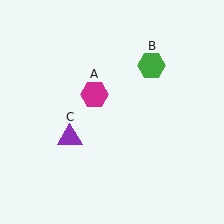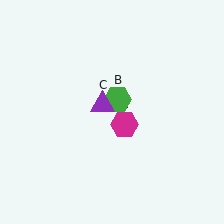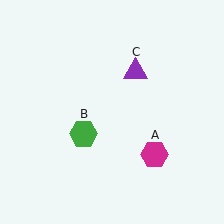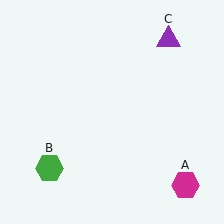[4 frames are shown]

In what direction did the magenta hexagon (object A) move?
The magenta hexagon (object A) moved down and to the right.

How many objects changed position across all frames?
3 objects changed position: magenta hexagon (object A), green hexagon (object B), purple triangle (object C).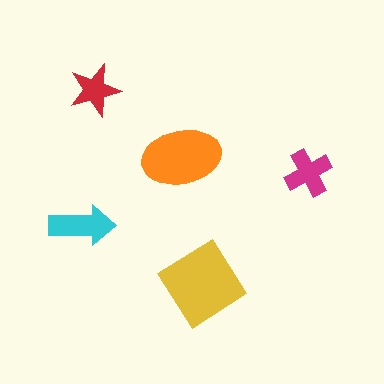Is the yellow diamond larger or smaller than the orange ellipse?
Larger.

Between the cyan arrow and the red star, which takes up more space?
The cyan arrow.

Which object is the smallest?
The red star.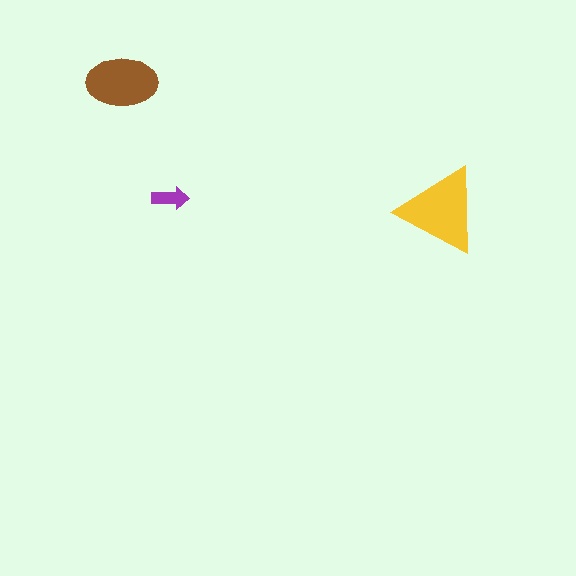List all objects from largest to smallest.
The yellow triangle, the brown ellipse, the purple arrow.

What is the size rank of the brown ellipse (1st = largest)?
2nd.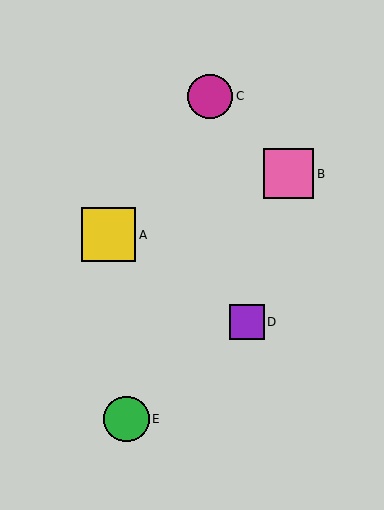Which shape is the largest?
The yellow square (labeled A) is the largest.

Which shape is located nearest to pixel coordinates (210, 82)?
The magenta circle (labeled C) at (210, 96) is nearest to that location.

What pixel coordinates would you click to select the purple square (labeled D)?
Click at (247, 322) to select the purple square D.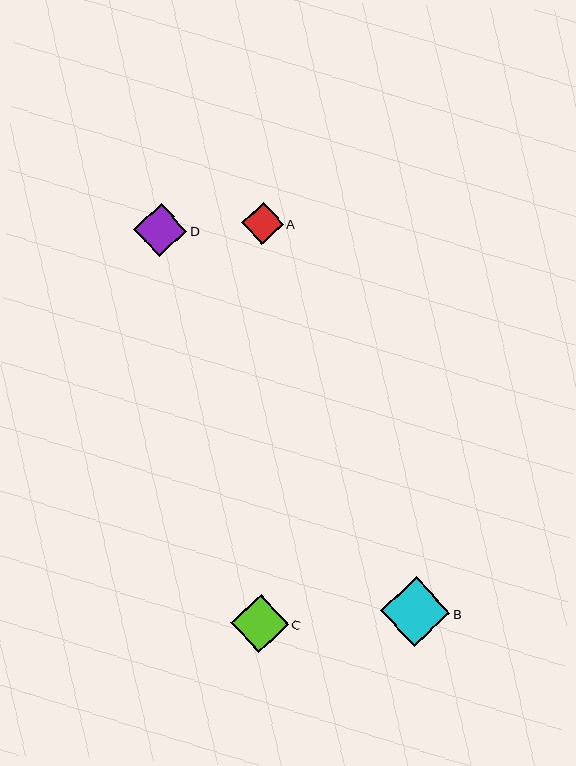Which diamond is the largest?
Diamond B is the largest with a size of approximately 69 pixels.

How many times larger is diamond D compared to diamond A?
Diamond D is approximately 1.3 times the size of diamond A.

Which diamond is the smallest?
Diamond A is the smallest with a size of approximately 42 pixels.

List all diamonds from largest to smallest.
From largest to smallest: B, C, D, A.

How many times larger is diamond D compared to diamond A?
Diamond D is approximately 1.3 times the size of diamond A.